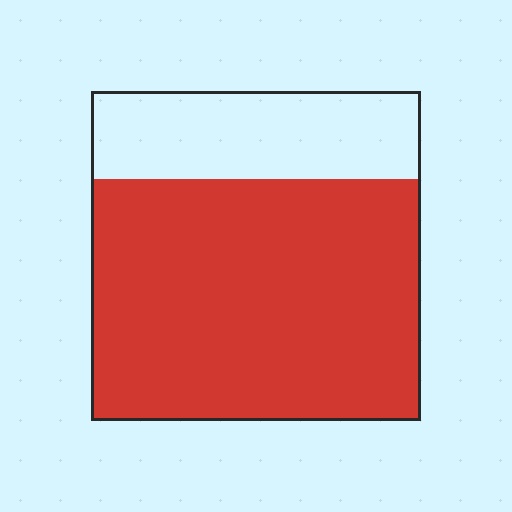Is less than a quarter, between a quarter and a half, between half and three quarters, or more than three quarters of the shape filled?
Between half and three quarters.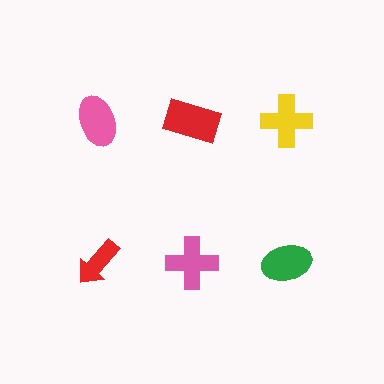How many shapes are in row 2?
3 shapes.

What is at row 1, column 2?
A red rectangle.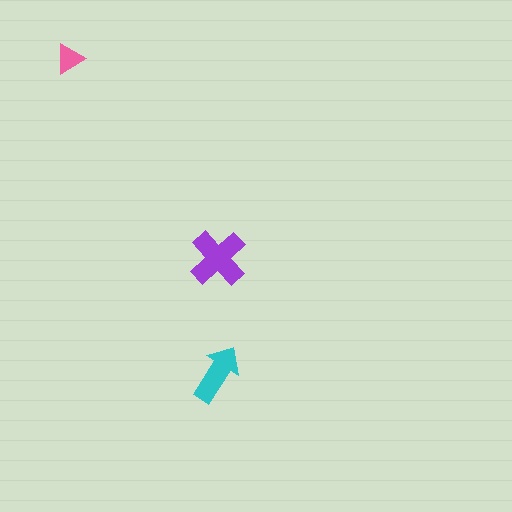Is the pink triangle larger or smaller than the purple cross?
Smaller.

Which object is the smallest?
The pink triangle.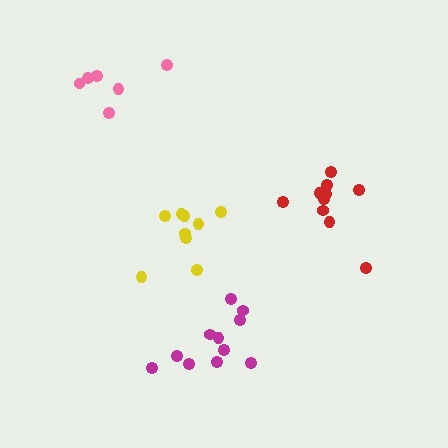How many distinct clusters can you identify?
There are 4 distinct clusters.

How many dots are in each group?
Group 1: 10 dots, Group 2: 9 dots, Group 3: 6 dots, Group 4: 11 dots (36 total).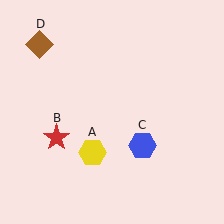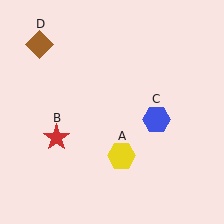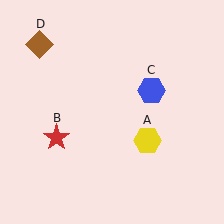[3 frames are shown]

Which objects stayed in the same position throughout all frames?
Red star (object B) and brown diamond (object D) remained stationary.